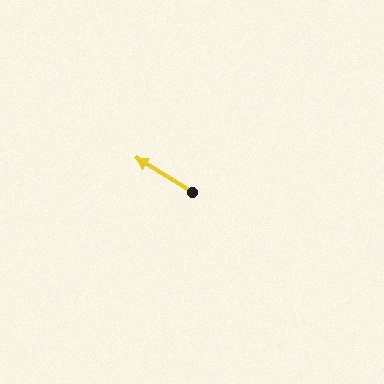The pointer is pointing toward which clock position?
Roughly 10 o'clock.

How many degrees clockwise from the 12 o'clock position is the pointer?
Approximately 301 degrees.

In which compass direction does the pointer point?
Northwest.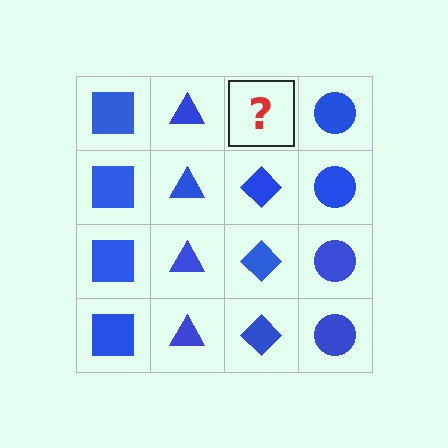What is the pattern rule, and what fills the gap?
The rule is that each column has a consistent shape. The gap should be filled with a blue diamond.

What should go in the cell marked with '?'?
The missing cell should contain a blue diamond.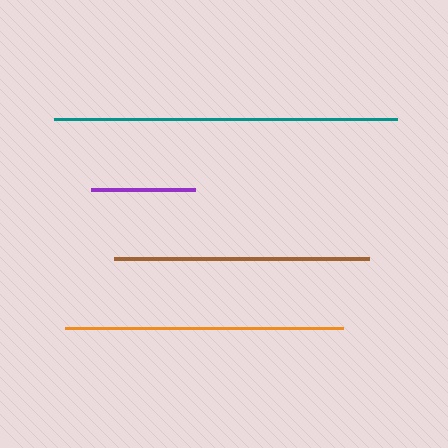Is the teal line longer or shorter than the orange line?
The teal line is longer than the orange line.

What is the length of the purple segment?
The purple segment is approximately 104 pixels long.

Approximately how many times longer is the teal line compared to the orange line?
The teal line is approximately 1.2 times the length of the orange line.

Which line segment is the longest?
The teal line is the longest at approximately 344 pixels.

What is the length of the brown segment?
The brown segment is approximately 255 pixels long.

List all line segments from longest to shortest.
From longest to shortest: teal, orange, brown, purple.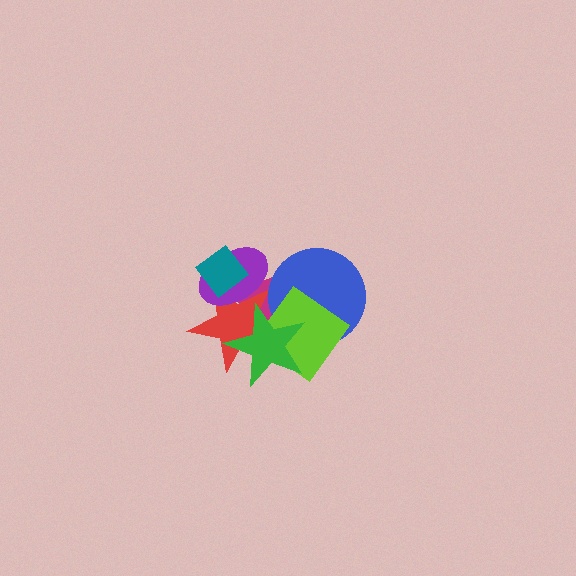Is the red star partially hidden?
Yes, it is partially covered by another shape.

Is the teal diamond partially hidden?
No, no other shape covers it.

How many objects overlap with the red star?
6 objects overlap with the red star.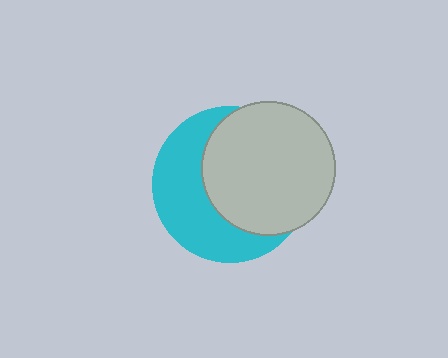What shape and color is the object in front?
The object in front is a light gray circle.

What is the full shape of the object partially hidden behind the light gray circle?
The partially hidden object is a cyan circle.